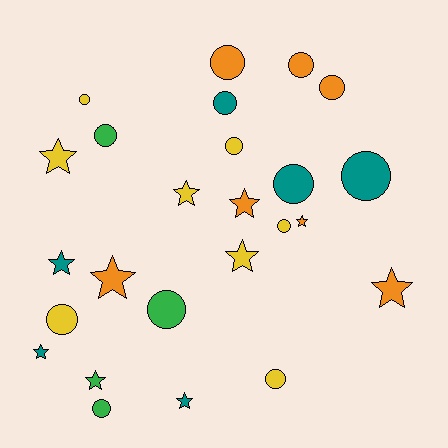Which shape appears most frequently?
Circle, with 14 objects.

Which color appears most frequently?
Yellow, with 8 objects.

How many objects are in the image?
There are 25 objects.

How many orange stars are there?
There are 4 orange stars.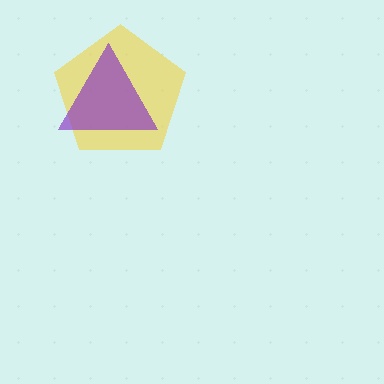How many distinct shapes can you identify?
There are 2 distinct shapes: a yellow pentagon, a purple triangle.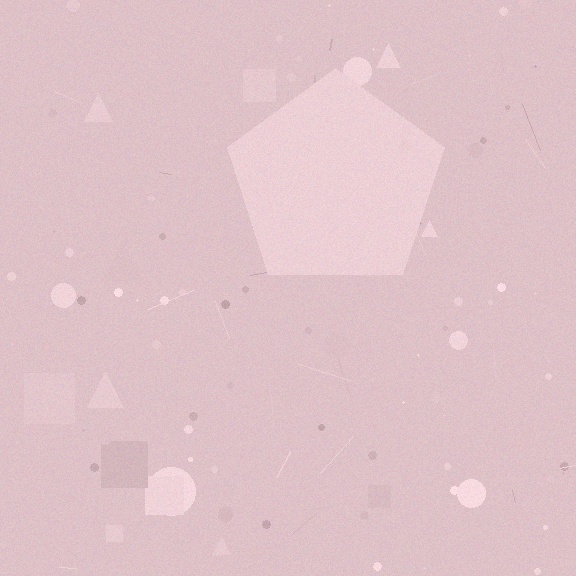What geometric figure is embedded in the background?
A pentagon is embedded in the background.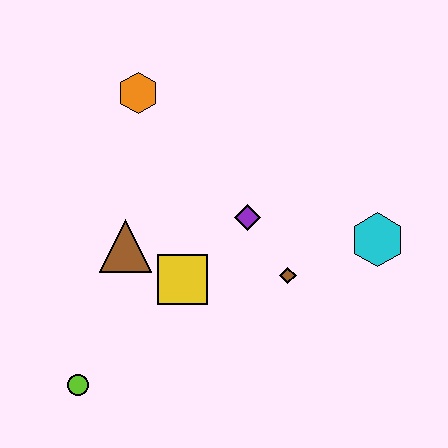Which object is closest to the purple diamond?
The brown diamond is closest to the purple diamond.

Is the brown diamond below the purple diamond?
Yes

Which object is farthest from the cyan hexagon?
The lime circle is farthest from the cyan hexagon.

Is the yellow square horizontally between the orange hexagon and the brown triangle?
No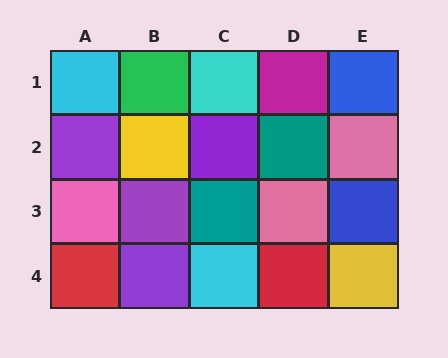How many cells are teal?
2 cells are teal.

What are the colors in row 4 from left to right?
Red, purple, cyan, red, yellow.